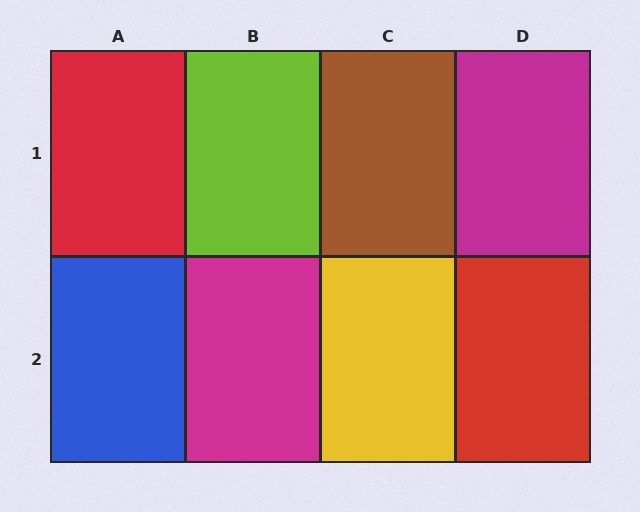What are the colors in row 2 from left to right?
Blue, magenta, yellow, red.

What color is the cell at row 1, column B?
Lime.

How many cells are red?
2 cells are red.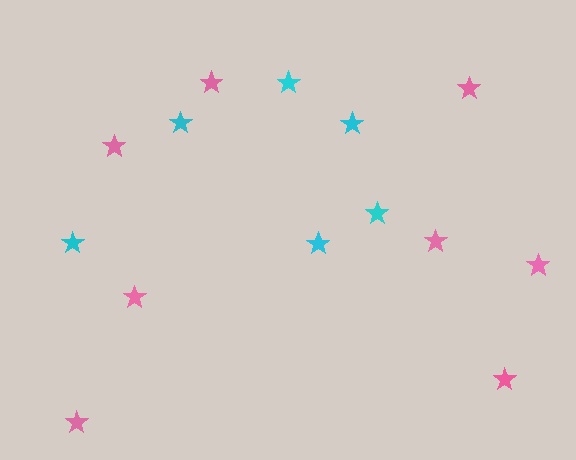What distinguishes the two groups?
There are 2 groups: one group of cyan stars (6) and one group of pink stars (8).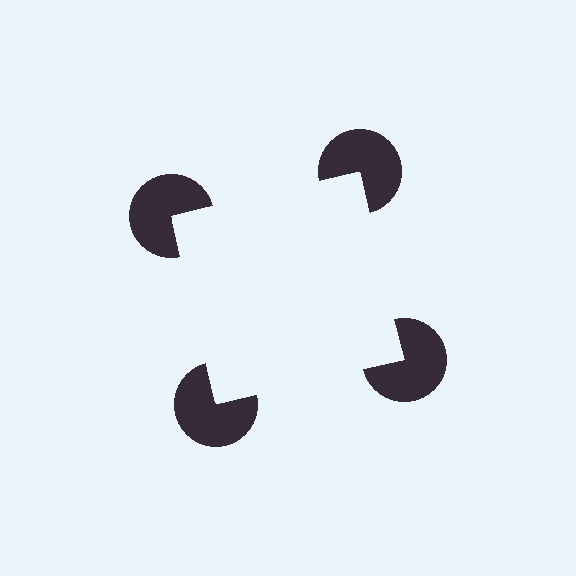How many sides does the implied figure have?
4 sides.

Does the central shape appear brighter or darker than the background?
It typically appears slightly brighter than the background, even though no actual brightness change is drawn.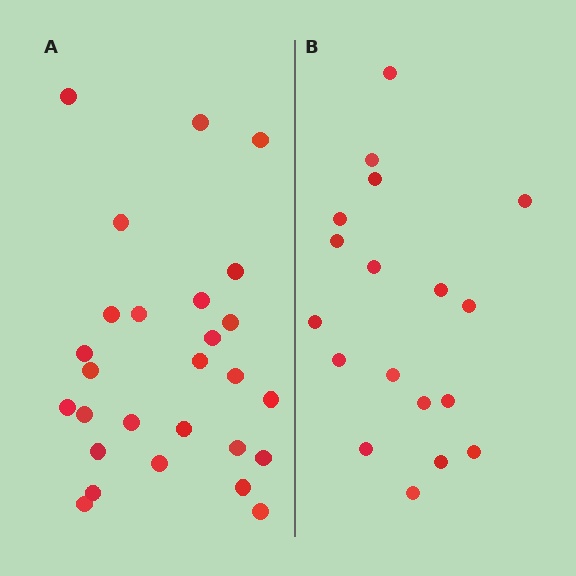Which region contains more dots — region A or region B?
Region A (the left region) has more dots.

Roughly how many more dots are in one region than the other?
Region A has roughly 8 or so more dots than region B.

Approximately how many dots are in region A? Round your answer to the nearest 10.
About 30 dots. (The exact count is 27, which rounds to 30.)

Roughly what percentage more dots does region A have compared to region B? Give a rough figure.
About 50% more.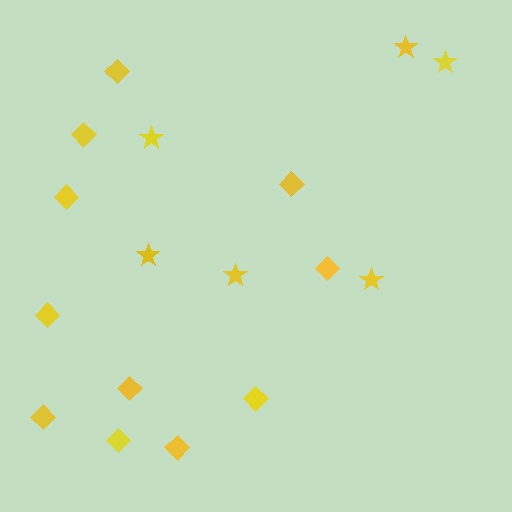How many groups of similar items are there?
There are 2 groups: one group of stars (6) and one group of diamonds (11).